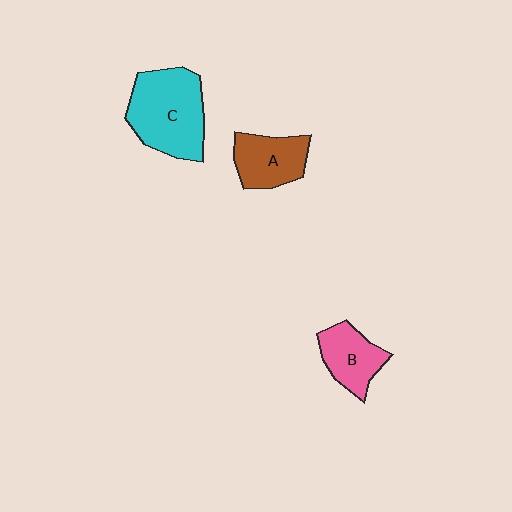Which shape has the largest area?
Shape C (cyan).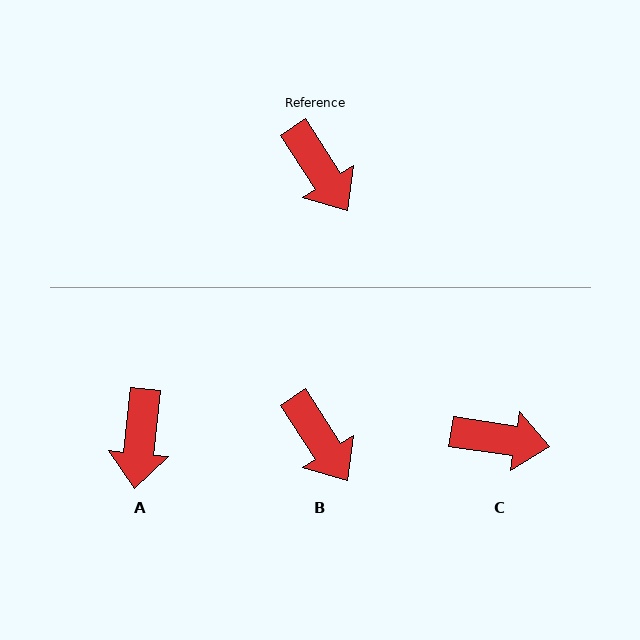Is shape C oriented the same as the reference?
No, it is off by about 48 degrees.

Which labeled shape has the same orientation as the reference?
B.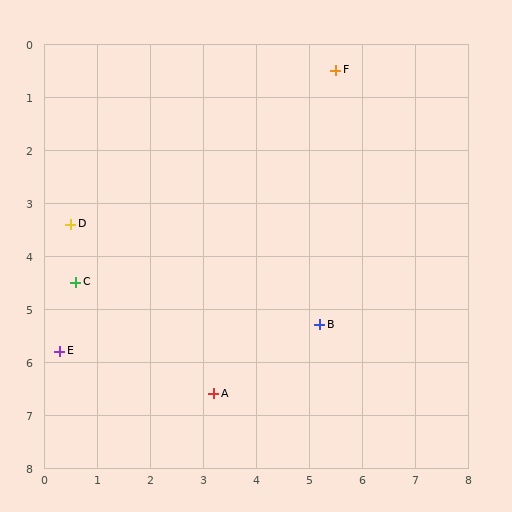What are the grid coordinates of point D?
Point D is at approximately (0.5, 3.4).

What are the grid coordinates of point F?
Point F is at approximately (5.5, 0.5).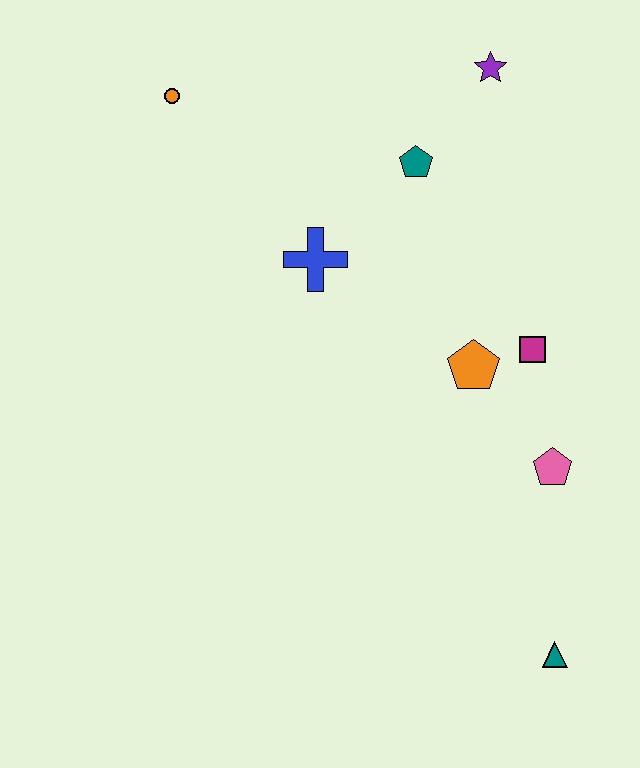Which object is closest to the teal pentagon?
The purple star is closest to the teal pentagon.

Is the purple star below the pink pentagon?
No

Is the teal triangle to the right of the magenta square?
Yes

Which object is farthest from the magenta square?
The orange circle is farthest from the magenta square.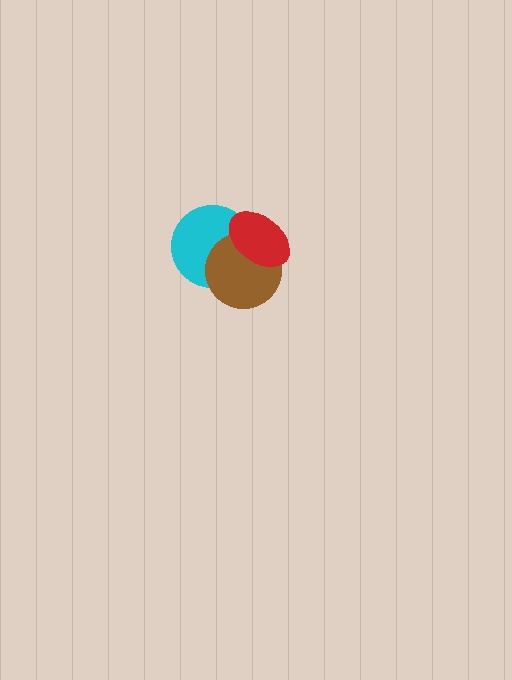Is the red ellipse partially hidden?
No, no other shape covers it.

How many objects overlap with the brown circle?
2 objects overlap with the brown circle.